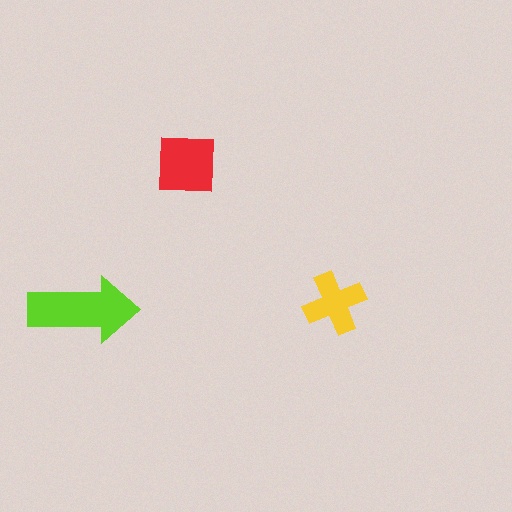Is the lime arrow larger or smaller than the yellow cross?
Larger.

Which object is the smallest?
The yellow cross.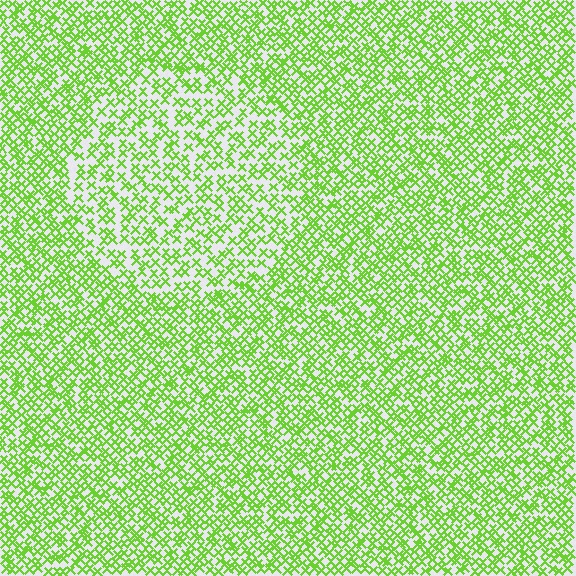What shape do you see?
I see a circle.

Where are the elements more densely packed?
The elements are more densely packed outside the circle boundary.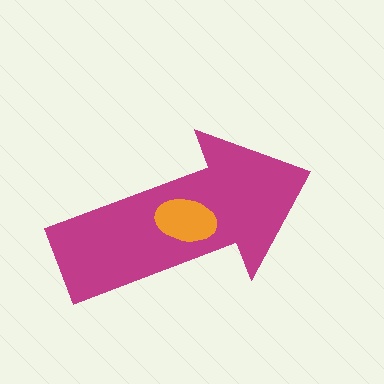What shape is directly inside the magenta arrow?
The orange ellipse.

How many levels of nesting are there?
2.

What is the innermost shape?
The orange ellipse.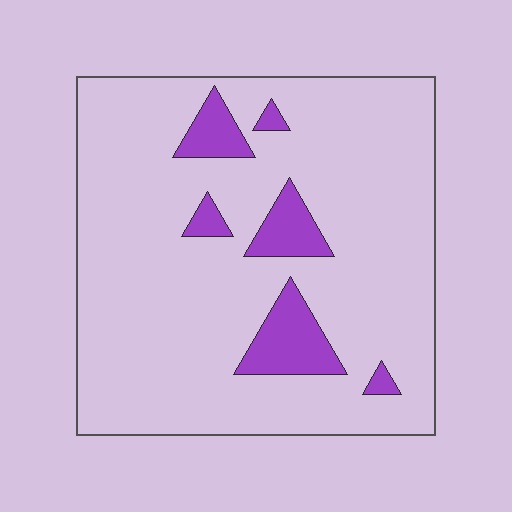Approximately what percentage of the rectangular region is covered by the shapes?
Approximately 10%.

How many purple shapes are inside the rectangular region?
6.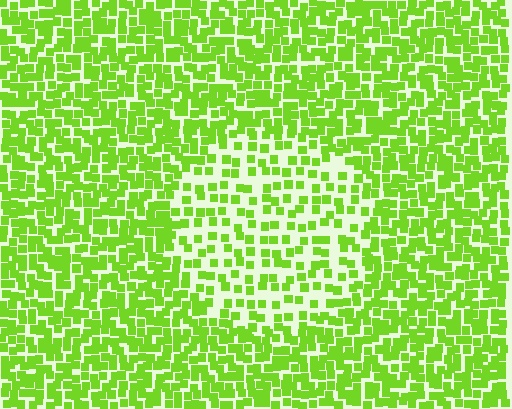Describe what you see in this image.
The image contains small lime elements arranged at two different densities. A circle-shaped region is visible where the elements are less densely packed than the surrounding area.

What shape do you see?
I see a circle.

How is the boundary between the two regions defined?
The boundary is defined by a change in element density (approximately 2.0x ratio). All elements are the same color, size, and shape.